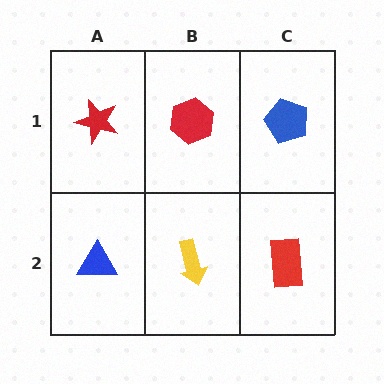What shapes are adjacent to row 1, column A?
A blue triangle (row 2, column A), a red hexagon (row 1, column B).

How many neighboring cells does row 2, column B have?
3.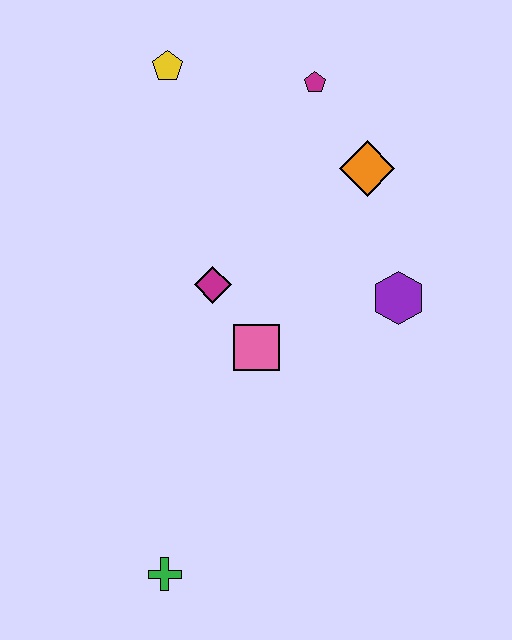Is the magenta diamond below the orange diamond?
Yes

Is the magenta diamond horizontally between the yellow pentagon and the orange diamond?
Yes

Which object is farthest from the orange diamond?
The green cross is farthest from the orange diamond.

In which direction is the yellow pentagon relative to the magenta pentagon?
The yellow pentagon is to the left of the magenta pentagon.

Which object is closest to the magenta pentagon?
The orange diamond is closest to the magenta pentagon.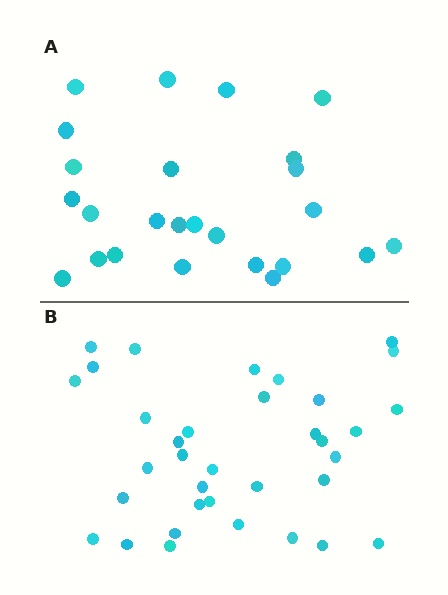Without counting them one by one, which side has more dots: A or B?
Region B (the bottom region) has more dots.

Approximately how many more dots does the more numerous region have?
Region B has roughly 10 or so more dots than region A.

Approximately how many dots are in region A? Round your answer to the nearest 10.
About 20 dots. (The exact count is 25, which rounds to 20.)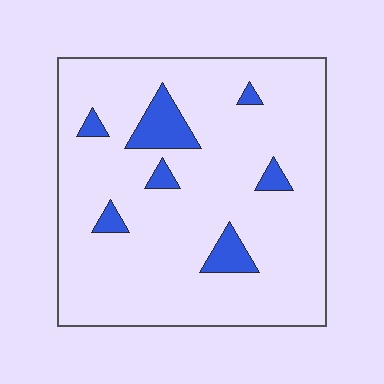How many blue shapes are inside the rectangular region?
7.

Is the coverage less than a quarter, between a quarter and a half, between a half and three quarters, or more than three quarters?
Less than a quarter.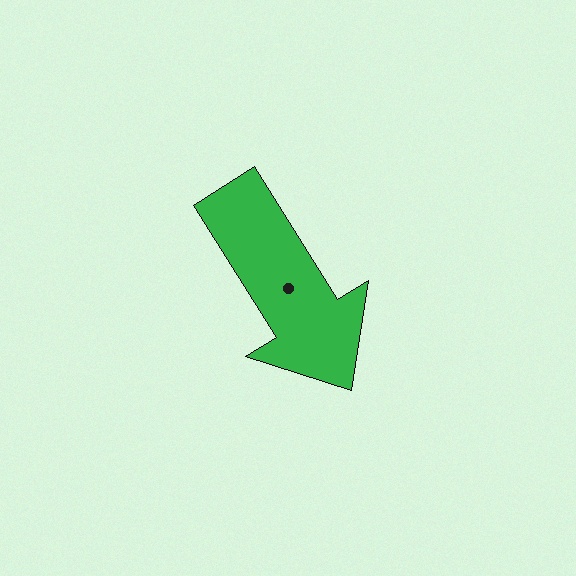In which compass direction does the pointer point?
Southeast.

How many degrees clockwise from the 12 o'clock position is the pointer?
Approximately 148 degrees.